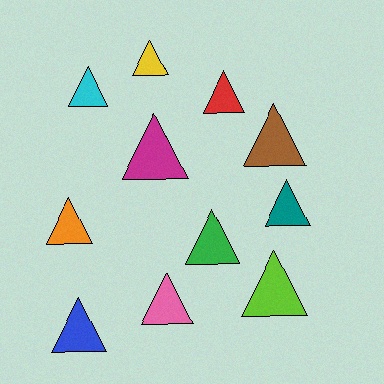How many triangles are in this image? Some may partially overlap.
There are 11 triangles.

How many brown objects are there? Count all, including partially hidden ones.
There is 1 brown object.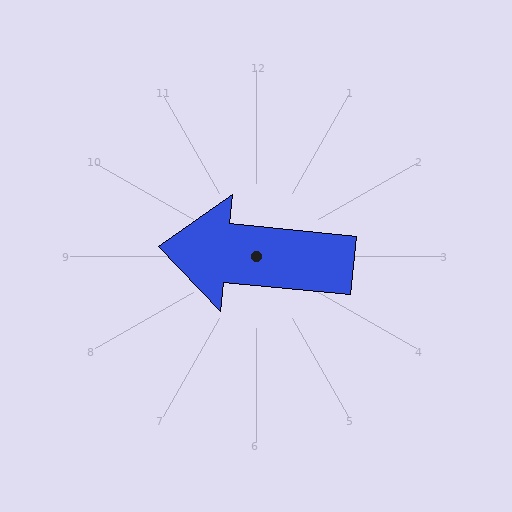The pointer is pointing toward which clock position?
Roughly 9 o'clock.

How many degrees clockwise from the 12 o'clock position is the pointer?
Approximately 276 degrees.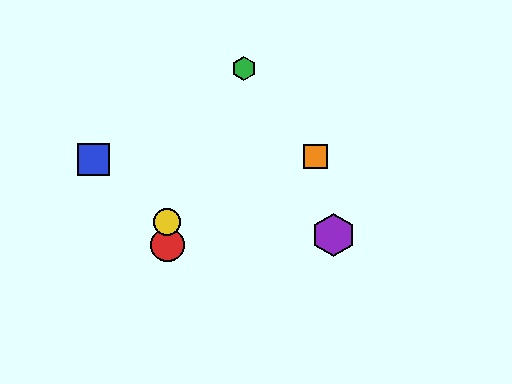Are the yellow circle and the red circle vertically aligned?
Yes, both are at x≈167.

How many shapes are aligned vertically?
2 shapes (the red circle, the yellow circle) are aligned vertically.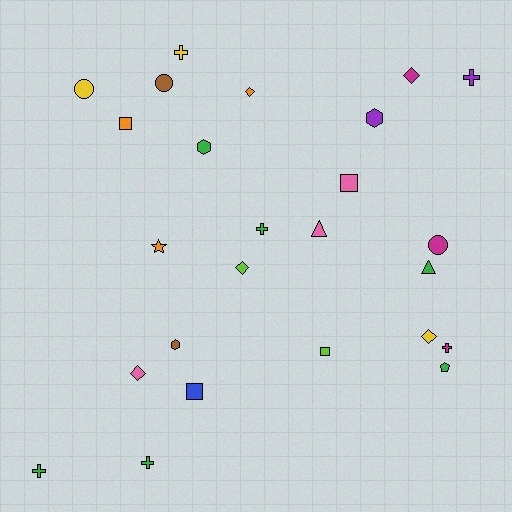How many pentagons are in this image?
There is 1 pentagon.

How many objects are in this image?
There are 25 objects.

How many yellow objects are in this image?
There are 3 yellow objects.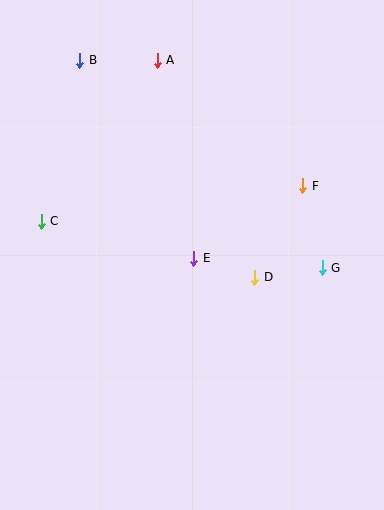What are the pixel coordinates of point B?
Point B is at (80, 60).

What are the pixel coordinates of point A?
Point A is at (157, 60).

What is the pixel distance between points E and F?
The distance between E and F is 131 pixels.